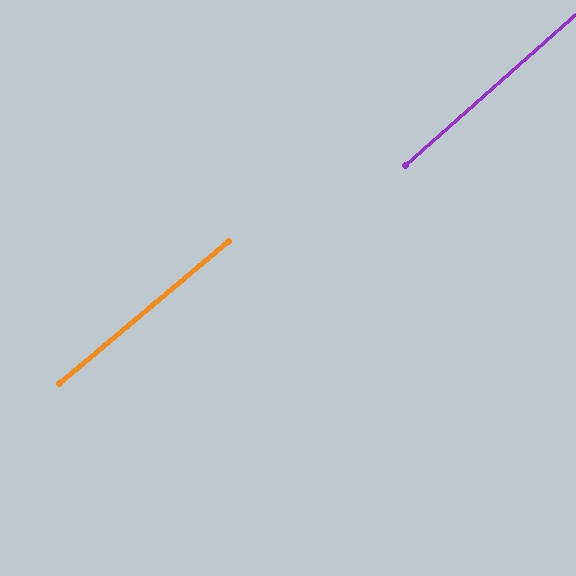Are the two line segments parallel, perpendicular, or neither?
Parallel — their directions differ by only 1.6°.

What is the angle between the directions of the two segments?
Approximately 2 degrees.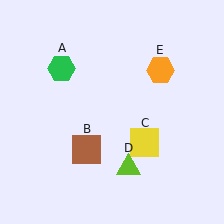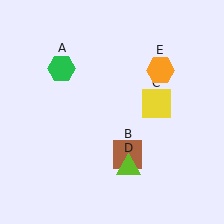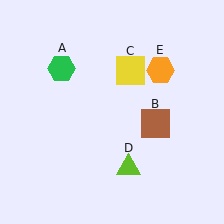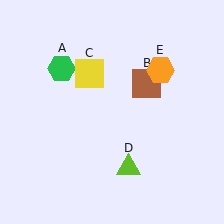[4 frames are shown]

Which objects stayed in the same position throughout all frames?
Green hexagon (object A) and lime triangle (object D) and orange hexagon (object E) remained stationary.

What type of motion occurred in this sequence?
The brown square (object B), yellow square (object C) rotated counterclockwise around the center of the scene.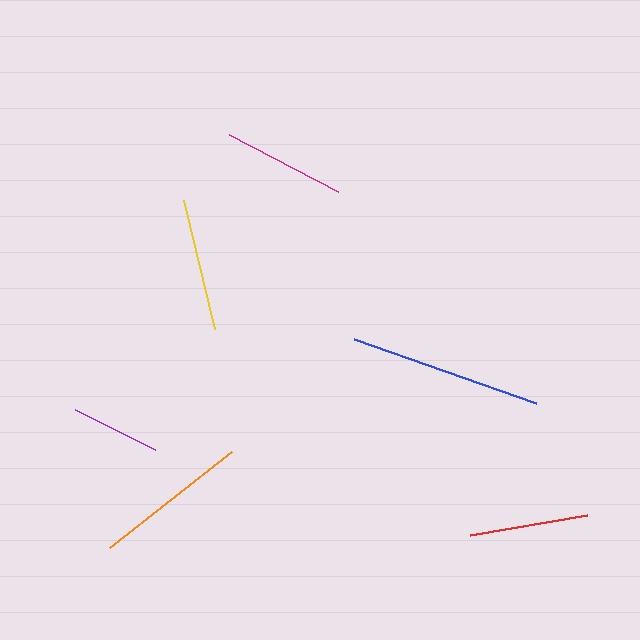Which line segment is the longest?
The blue line is the longest at approximately 193 pixels.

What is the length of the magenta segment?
The magenta segment is approximately 123 pixels long.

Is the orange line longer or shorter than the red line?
The orange line is longer than the red line.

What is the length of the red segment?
The red segment is approximately 119 pixels long.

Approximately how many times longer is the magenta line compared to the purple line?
The magenta line is approximately 1.4 times the length of the purple line.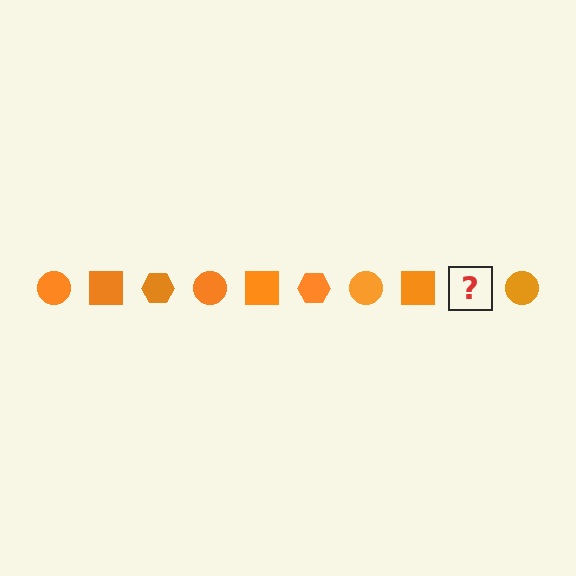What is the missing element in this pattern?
The missing element is an orange hexagon.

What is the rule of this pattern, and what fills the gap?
The rule is that the pattern cycles through circle, square, hexagon shapes in orange. The gap should be filled with an orange hexagon.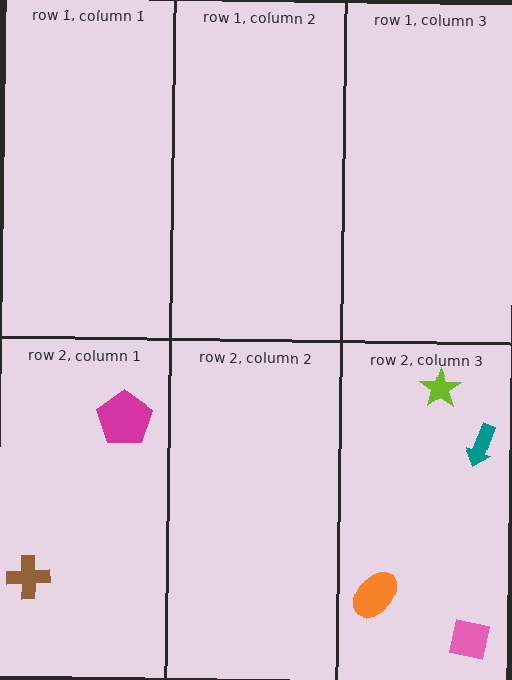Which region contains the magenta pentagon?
The row 2, column 1 region.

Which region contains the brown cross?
The row 2, column 1 region.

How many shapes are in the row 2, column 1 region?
2.